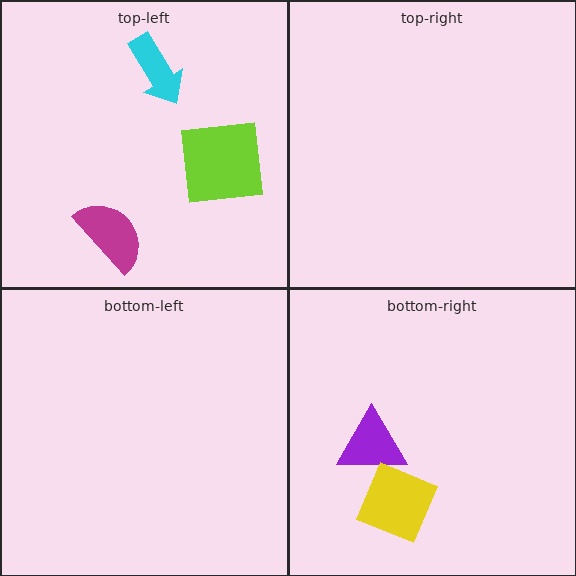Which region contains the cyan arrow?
The top-left region.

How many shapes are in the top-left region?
3.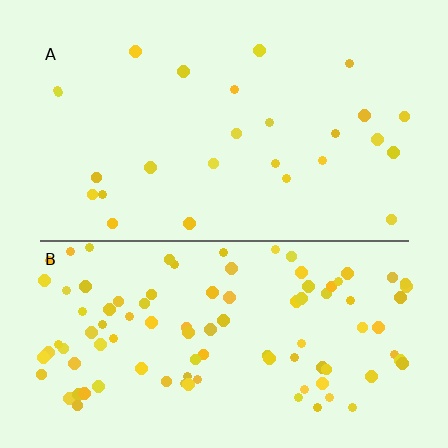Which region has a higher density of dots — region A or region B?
B (the bottom).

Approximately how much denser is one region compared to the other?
Approximately 3.8× — region B over region A.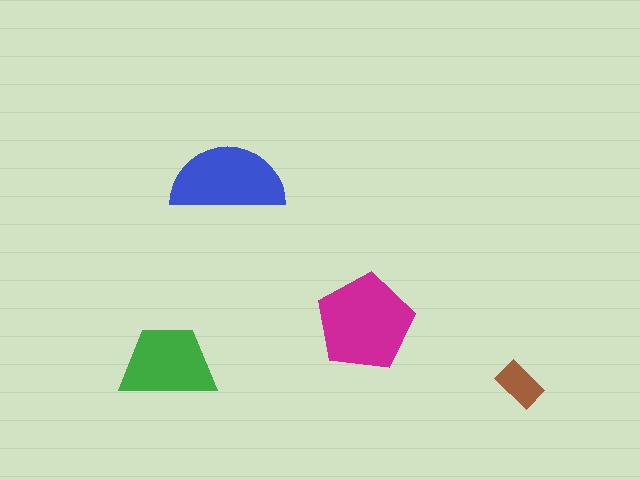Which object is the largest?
The magenta pentagon.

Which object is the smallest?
The brown rectangle.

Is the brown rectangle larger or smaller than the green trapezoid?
Smaller.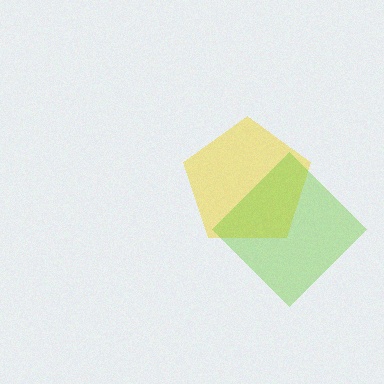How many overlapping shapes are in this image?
There are 2 overlapping shapes in the image.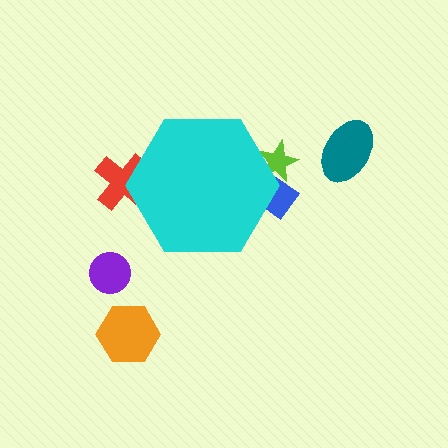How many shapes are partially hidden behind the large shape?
3 shapes are partially hidden.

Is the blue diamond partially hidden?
Yes, the blue diamond is partially hidden behind the cyan hexagon.